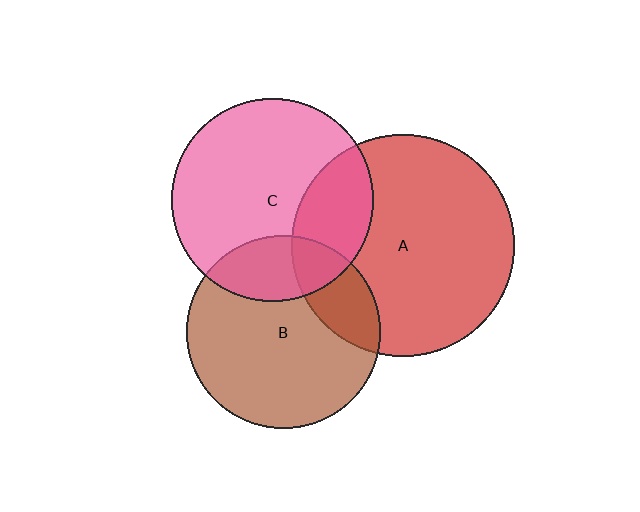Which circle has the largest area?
Circle A (red).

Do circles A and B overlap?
Yes.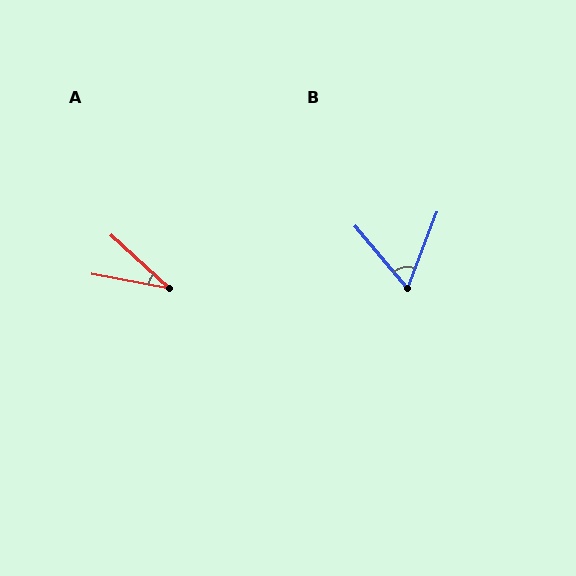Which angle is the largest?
B, at approximately 61 degrees.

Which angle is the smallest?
A, at approximately 32 degrees.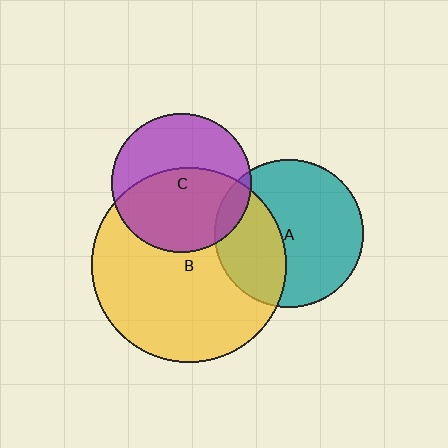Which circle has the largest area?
Circle B (yellow).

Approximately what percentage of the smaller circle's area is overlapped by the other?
Approximately 55%.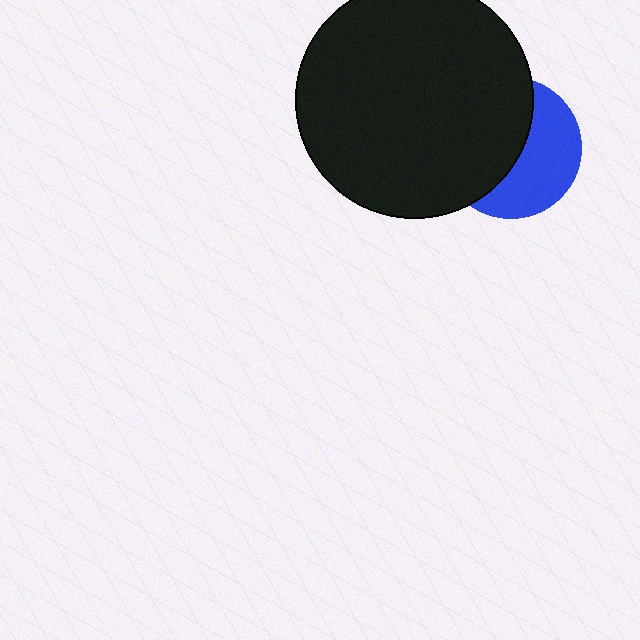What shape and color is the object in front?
The object in front is a black circle.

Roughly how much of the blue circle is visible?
About half of it is visible (roughly 46%).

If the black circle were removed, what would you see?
You would see the complete blue circle.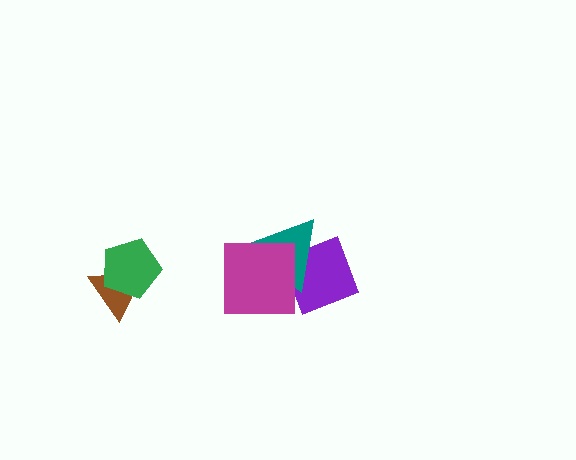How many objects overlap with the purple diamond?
2 objects overlap with the purple diamond.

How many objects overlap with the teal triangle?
2 objects overlap with the teal triangle.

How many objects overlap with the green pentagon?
1 object overlaps with the green pentagon.